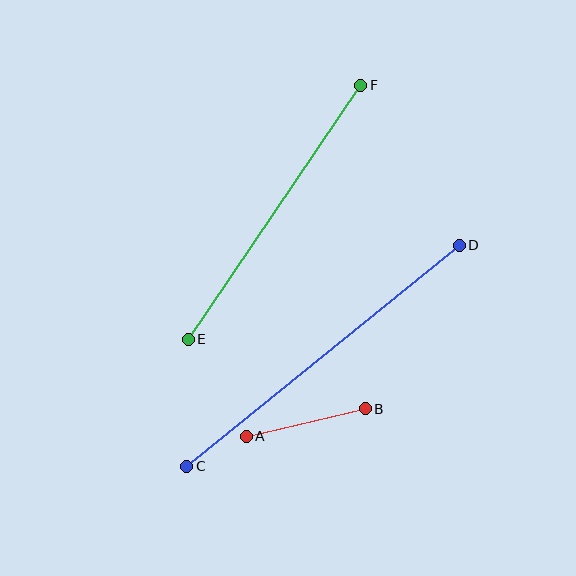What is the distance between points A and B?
The distance is approximately 122 pixels.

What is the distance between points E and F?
The distance is approximately 307 pixels.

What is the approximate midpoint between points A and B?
The midpoint is at approximately (306, 423) pixels.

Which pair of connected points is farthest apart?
Points C and D are farthest apart.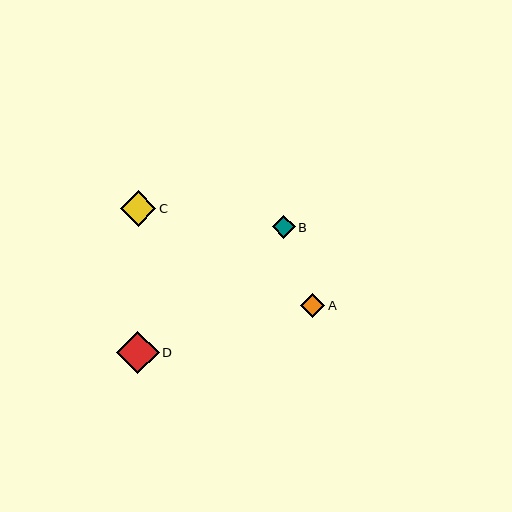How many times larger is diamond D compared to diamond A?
Diamond D is approximately 1.8 times the size of diamond A.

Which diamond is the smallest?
Diamond B is the smallest with a size of approximately 23 pixels.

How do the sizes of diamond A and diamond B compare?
Diamond A and diamond B are approximately the same size.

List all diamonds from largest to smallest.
From largest to smallest: D, C, A, B.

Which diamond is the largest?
Diamond D is the largest with a size of approximately 42 pixels.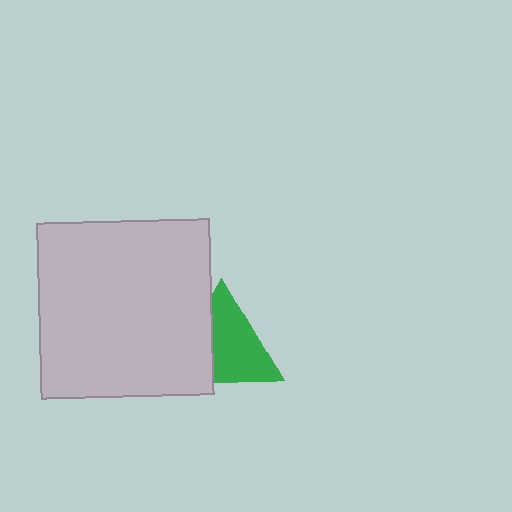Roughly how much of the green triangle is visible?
About half of it is visible (roughly 64%).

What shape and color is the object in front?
The object in front is a light gray rectangle.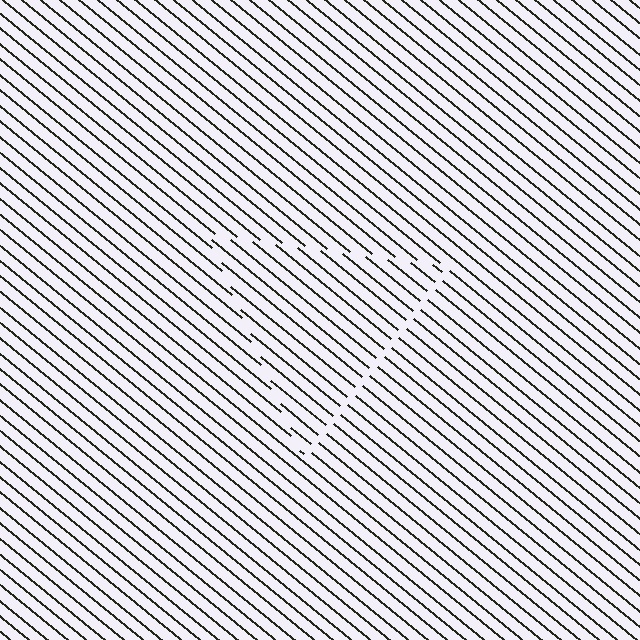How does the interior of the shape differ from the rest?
The interior of the shape contains the same grating, shifted by half a period — the contour is defined by the phase discontinuity where line-ends from the inner and outer gratings abut.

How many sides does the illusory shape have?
3 sides — the line-ends trace a triangle.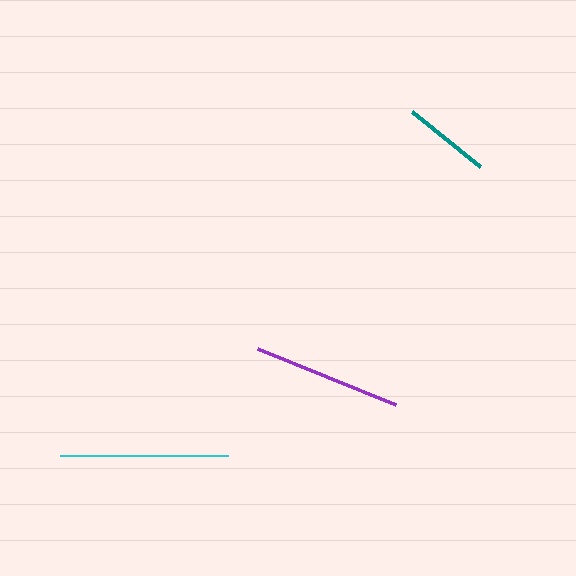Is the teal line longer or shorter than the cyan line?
The cyan line is longer than the teal line.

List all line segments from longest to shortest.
From longest to shortest: cyan, purple, teal.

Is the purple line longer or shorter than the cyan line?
The cyan line is longer than the purple line.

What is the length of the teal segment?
The teal segment is approximately 87 pixels long.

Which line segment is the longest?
The cyan line is the longest at approximately 168 pixels.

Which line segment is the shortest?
The teal line is the shortest at approximately 87 pixels.